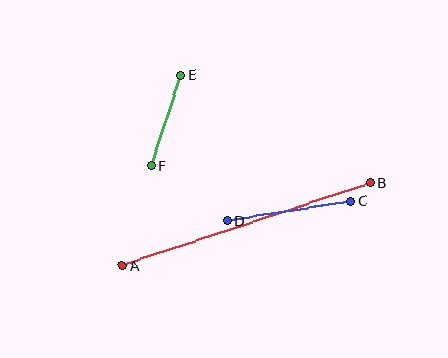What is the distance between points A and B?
The distance is approximately 262 pixels.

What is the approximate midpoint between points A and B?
The midpoint is at approximately (246, 224) pixels.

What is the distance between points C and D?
The distance is approximately 126 pixels.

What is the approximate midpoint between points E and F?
The midpoint is at approximately (166, 121) pixels.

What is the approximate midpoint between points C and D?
The midpoint is at approximately (289, 211) pixels.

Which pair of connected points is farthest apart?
Points A and B are farthest apart.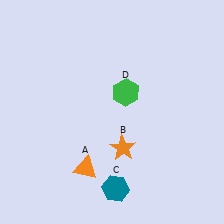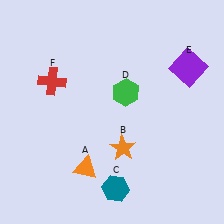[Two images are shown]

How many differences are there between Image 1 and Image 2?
There are 2 differences between the two images.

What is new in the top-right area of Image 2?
A purple square (E) was added in the top-right area of Image 2.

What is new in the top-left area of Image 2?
A red cross (F) was added in the top-left area of Image 2.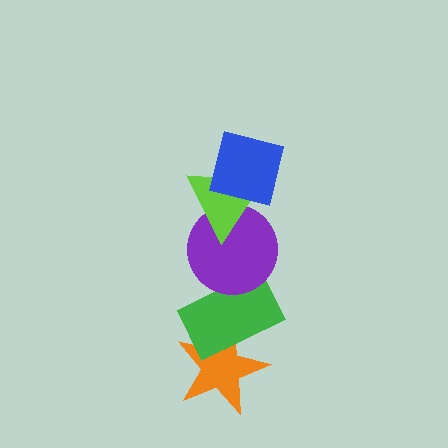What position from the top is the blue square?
The blue square is 1st from the top.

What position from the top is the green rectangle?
The green rectangle is 4th from the top.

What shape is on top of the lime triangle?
The blue square is on top of the lime triangle.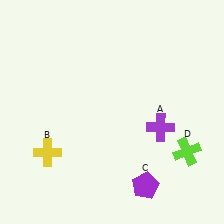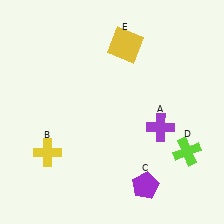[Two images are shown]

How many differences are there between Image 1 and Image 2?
There is 1 difference between the two images.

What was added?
A yellow square (E) was added in Image 2.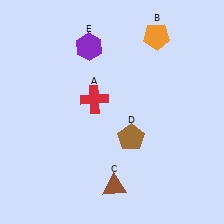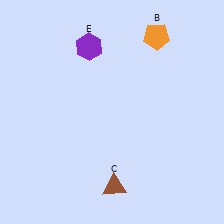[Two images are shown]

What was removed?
The red cross (A), the brown pentagon (D) were removed in Image 2.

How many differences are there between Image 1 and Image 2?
There are 2 differences between the two images.